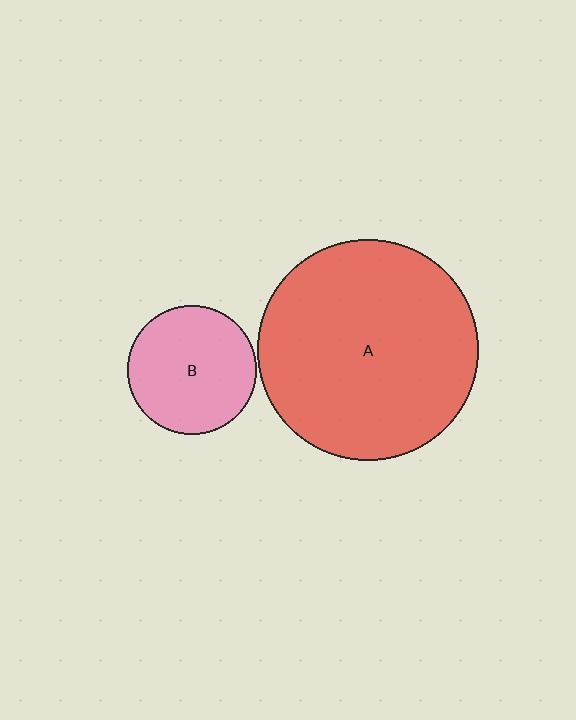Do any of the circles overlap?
No, none of the circles overlap.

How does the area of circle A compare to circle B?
Approximately 2.9 times.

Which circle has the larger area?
Circle A (red).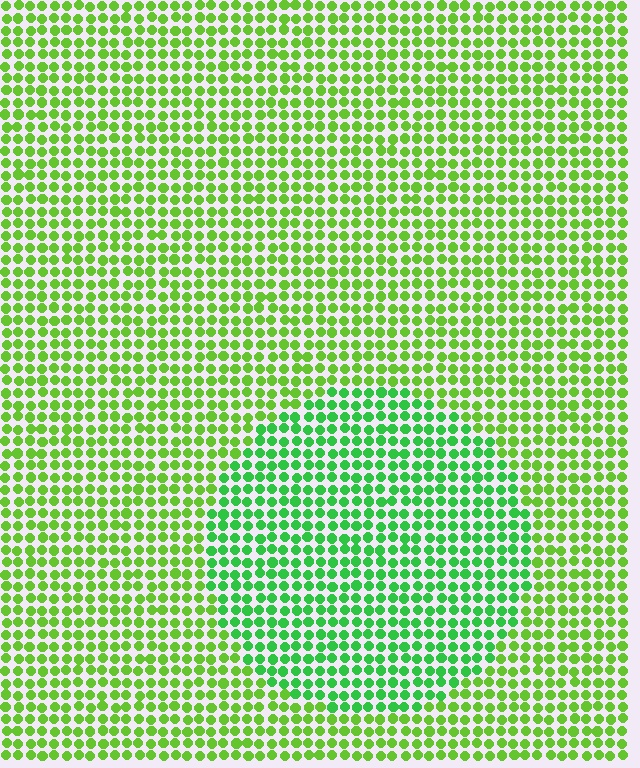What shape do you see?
I see a circle.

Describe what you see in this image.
The image is filled with small lime elements in a uniform arrangement. A circle-shaped region is visible where the elements are tinted to a slightly different hue, forming a subtle color boundary.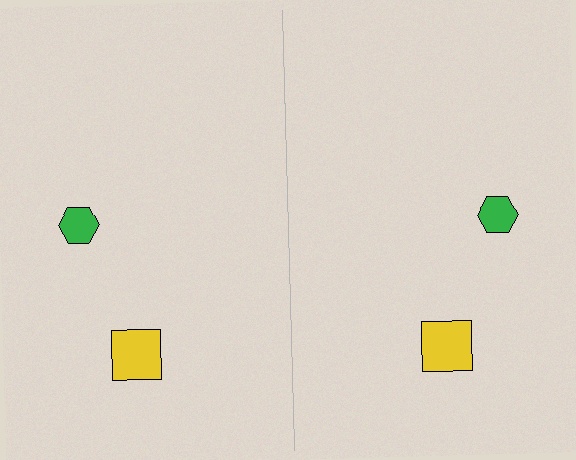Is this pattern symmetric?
Yes, this pattern has bilateral (reflection) symmetry.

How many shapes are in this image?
There are 4 shapes in this image.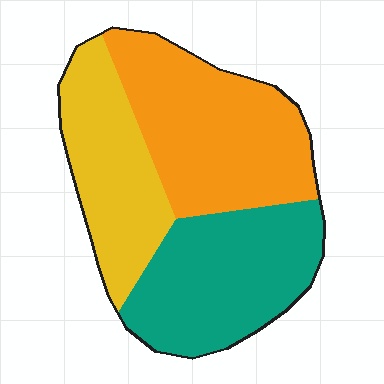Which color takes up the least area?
Yellow, at roughly 25%.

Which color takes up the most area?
Orange, at roughly 40%.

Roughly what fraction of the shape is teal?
Teal covers 34% of the shape.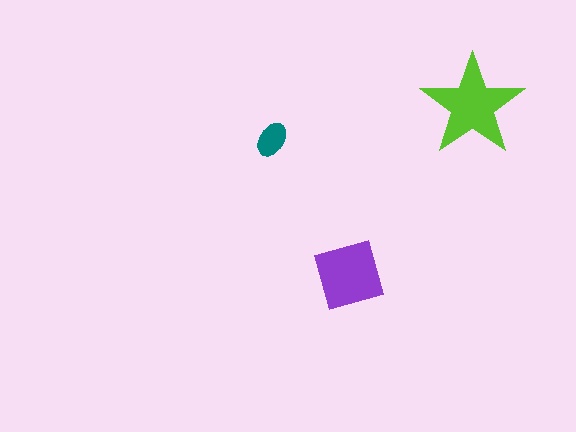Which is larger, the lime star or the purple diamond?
The lime star.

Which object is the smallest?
The teal ellipse.